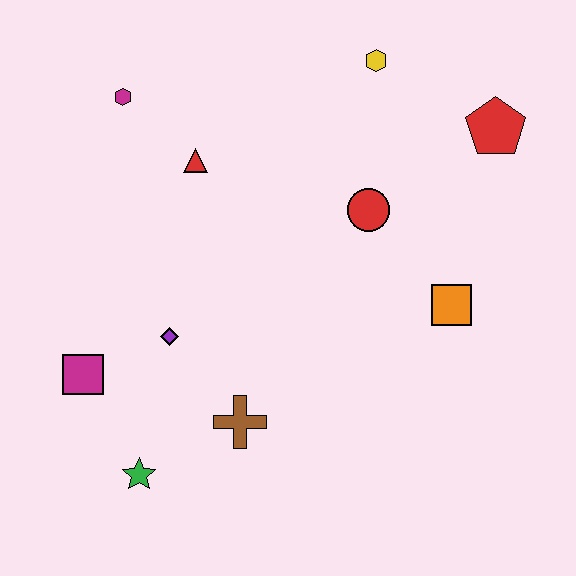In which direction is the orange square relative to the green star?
The orange square is to the right of the green star.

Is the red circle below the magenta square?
No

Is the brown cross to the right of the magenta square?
Yes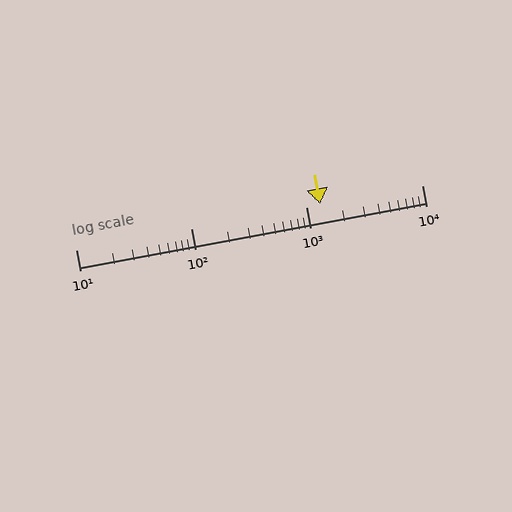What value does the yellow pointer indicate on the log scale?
The pointer indicates approximately 1300.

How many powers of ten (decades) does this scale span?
The scale spans 3 decades, from 10 to 10000.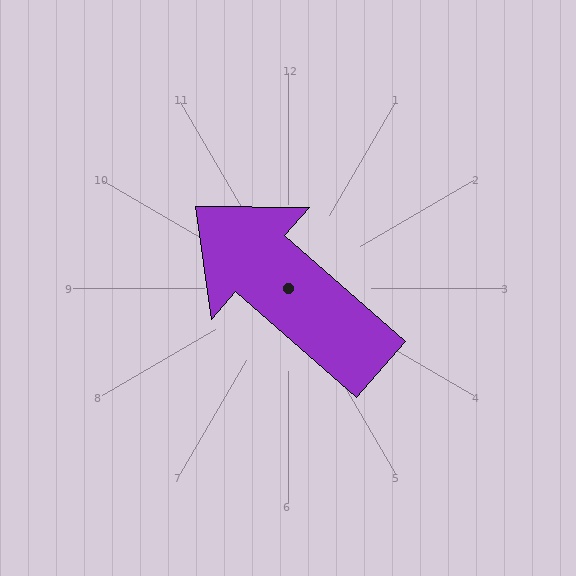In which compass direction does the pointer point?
Northwest.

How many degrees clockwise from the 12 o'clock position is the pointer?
Approximately 311 degrees.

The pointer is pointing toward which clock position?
Roughly 10 o'clock.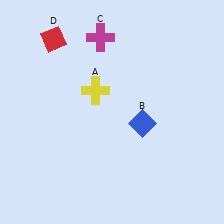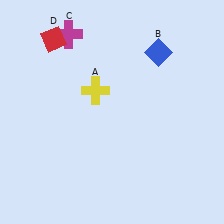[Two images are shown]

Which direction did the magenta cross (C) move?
The magenta cross (C) moved left.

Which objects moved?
The objects that moved are: the blue diamond (B), the magenta cross (C).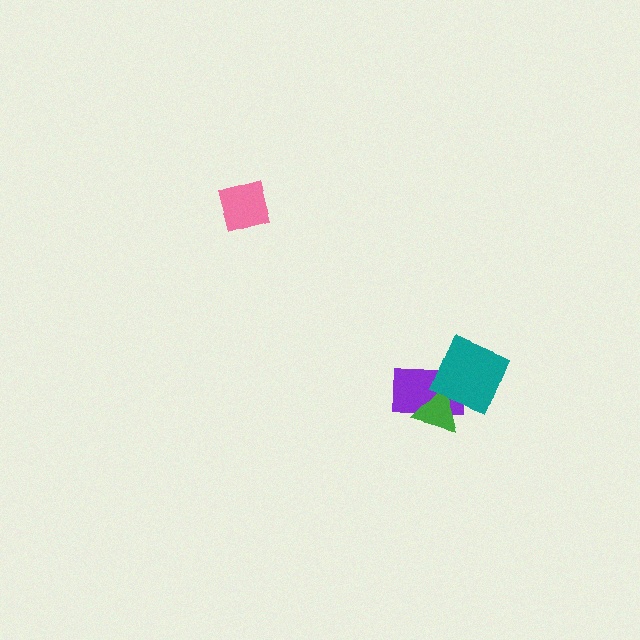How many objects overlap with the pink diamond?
0 objects overlap with the pink diamond.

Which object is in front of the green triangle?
The teal diamond is in front of the green triangle.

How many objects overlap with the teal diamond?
2 objects overlap with the teal diamond.